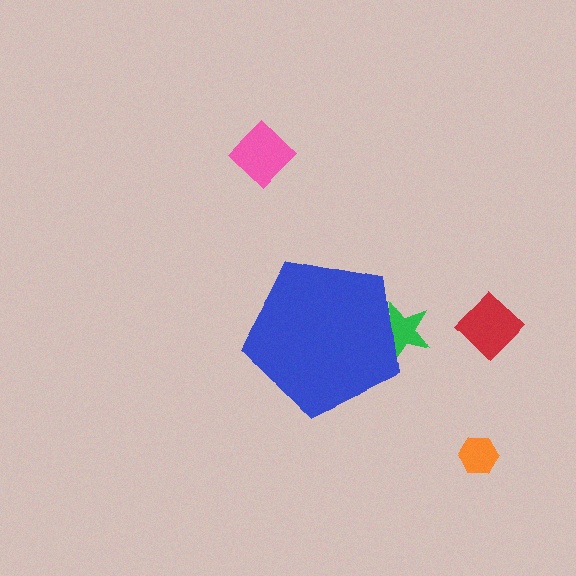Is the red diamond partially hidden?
No, the red diamond is fully visible.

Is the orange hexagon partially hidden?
No, the orange hexagon is fully visible.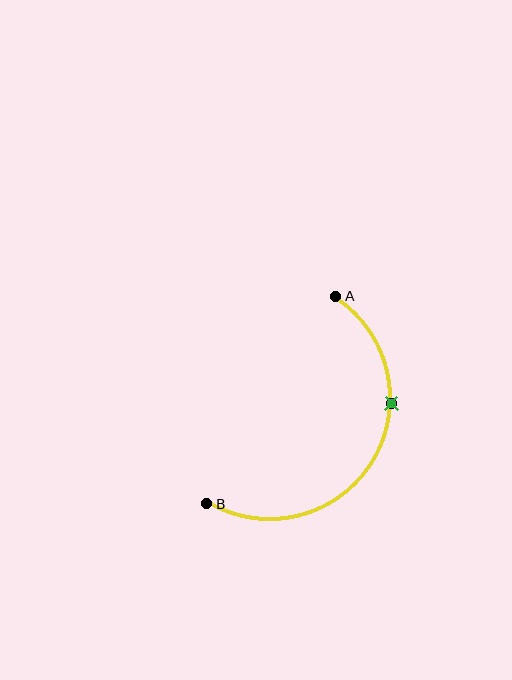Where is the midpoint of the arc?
The arc midpoint is the point on the curve farthest from the straight line joining A and B. It sits to the right of that line.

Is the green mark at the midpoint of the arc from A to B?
No. The green mark lies on the arc but is closer to endpoint A. The arc midpoint would be at the point on the curve equidistant along the arc from both A and B.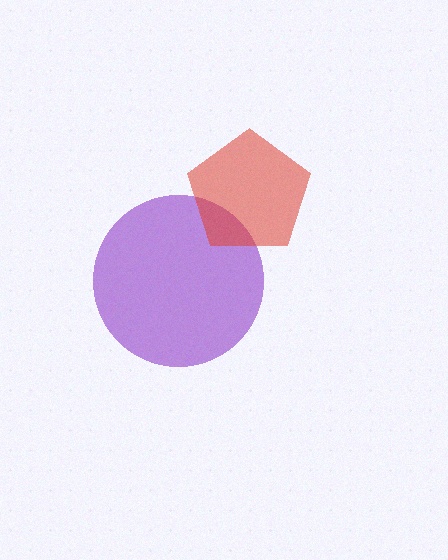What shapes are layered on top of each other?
The layered shapes are: a purple circle, a red pentagon.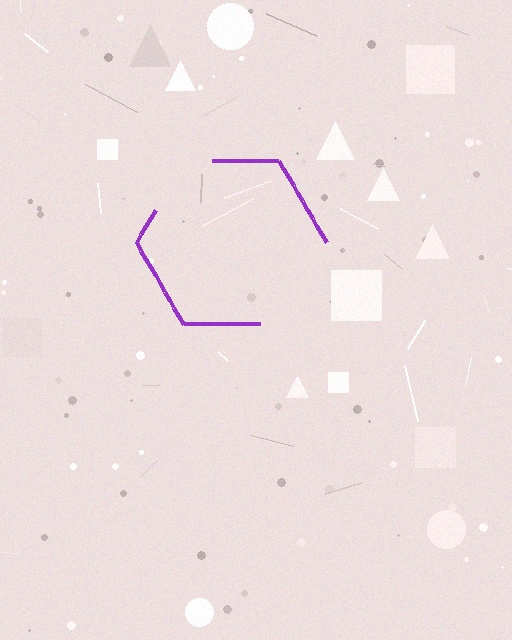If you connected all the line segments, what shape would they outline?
They would outline a hexagon.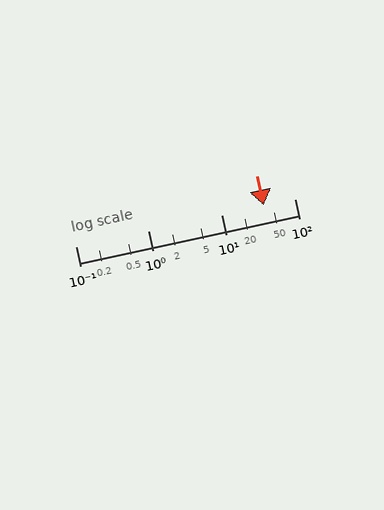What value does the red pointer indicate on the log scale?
The pointer indicates approximately 38.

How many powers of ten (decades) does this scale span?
The scale spans 3 decades, from 0.1 to 100.